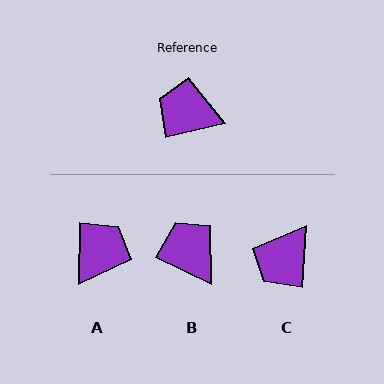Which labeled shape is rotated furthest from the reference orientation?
A, about 103 degrees away.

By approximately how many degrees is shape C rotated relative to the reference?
Approximately 74 degrees counter-clockwise.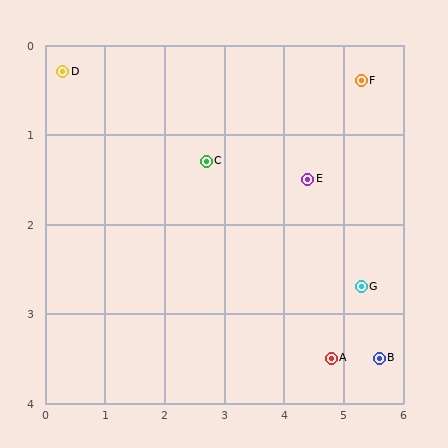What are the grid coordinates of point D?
Point D is at approximately (0.3, 0.3).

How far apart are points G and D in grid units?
Points G and D are about 5.5 grid units apart.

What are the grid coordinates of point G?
Point G is at approximately (5.3, 2.7).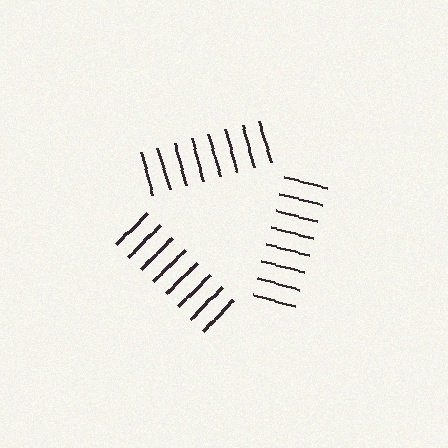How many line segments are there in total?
24 — 8 along each of the 3 edges.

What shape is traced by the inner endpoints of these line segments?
An illusory triangle — the line segments terminate on its edges but no continuous stroke is drawn.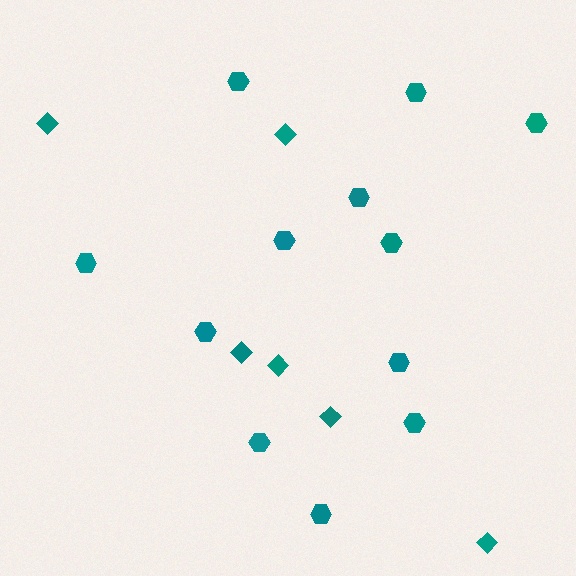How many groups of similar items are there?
There are 2 groups: one group of hexagons (12) and one group of diamonds (6).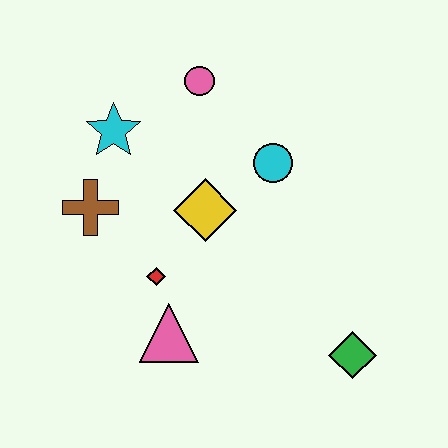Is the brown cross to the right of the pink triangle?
No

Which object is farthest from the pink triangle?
The pink circle is farthest from the pink triangle.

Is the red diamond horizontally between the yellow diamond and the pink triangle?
No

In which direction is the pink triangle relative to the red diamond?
The pink triangle is below the red diamond.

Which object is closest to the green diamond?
The pink triangle is closest to the green diamond.